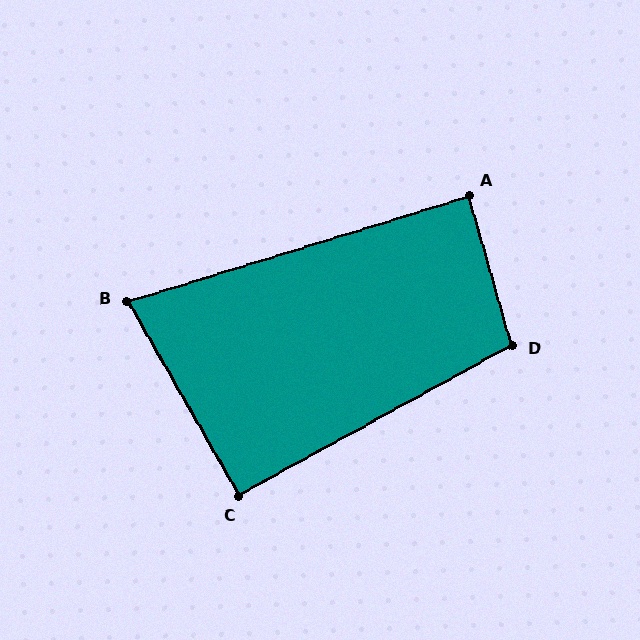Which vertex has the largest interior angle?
D, at approximately 103 degrees.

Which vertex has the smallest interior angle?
B, at approximately 77 degrees.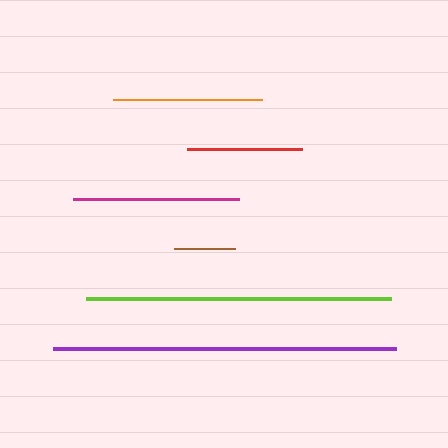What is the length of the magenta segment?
The magenta segment is approximately 166 pixels long.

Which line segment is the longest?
The purple line is the longest at approximately 343 pixels.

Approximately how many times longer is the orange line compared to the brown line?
The orange line is approximately 2.4 times the length of the brown line.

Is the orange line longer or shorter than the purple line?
The purple line is longer than the orange line.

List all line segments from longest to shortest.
From longest to shortest: purple, lime, magenta, orange, red, brown.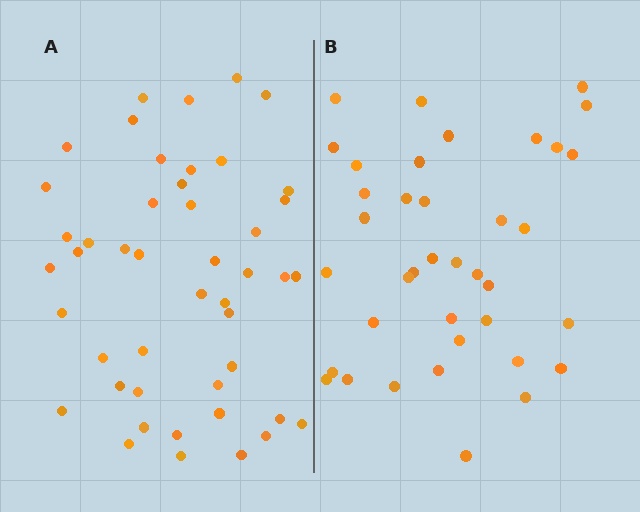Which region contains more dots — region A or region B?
Region A (the left region) has more dots.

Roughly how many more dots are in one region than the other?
Region A has roughly 8 or so more dots than region B.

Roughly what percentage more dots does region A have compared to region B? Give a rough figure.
About 20% more.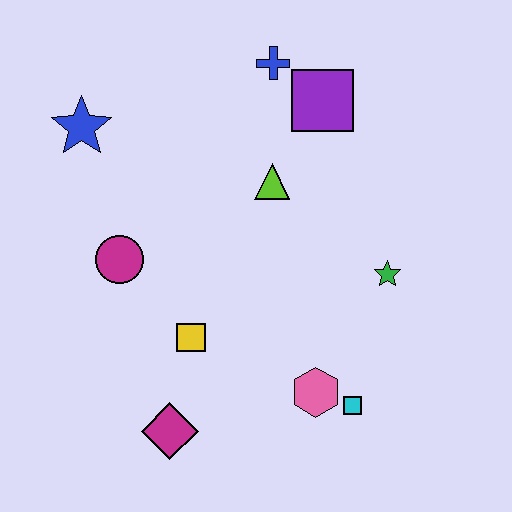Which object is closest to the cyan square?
The pink hexagon is closest to the cyan square.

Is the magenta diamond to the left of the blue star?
No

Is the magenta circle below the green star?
No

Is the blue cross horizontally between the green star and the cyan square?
No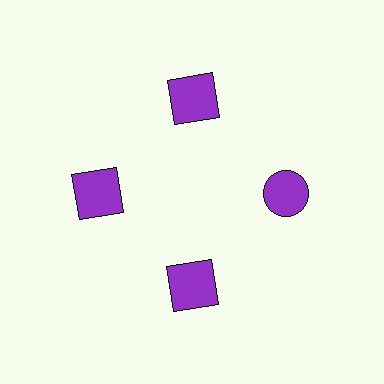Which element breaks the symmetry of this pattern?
The purple circle at roughly the 3 o'clock position breaks the symmetry. All other shapes are purple squares.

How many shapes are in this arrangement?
There are 4 shapes arranged in a ring pattern.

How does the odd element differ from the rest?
It has a different shape: circle instead of square.